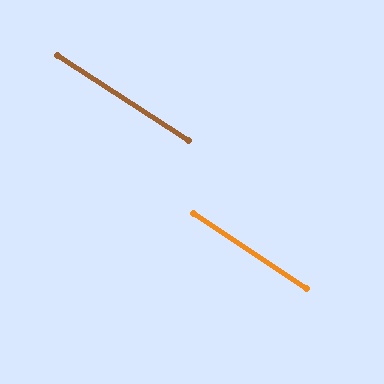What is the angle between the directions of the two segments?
Approximately 1 degree.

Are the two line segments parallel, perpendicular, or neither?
Parallel — their directions differ by only 0.8°.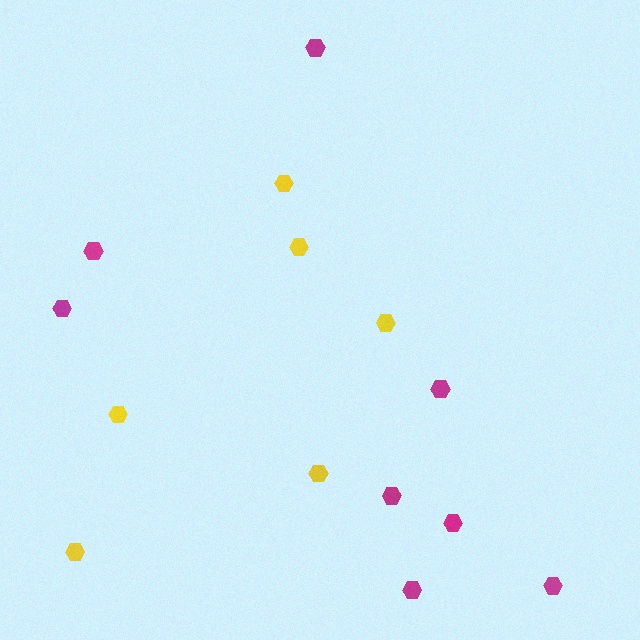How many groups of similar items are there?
There are 2 groups: one group of yellow hexagons (6) and one group of magenta hexagons (8).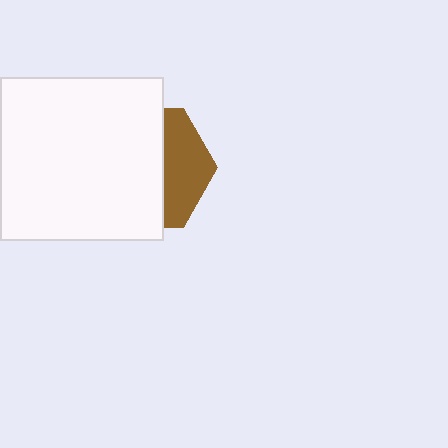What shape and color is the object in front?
The object in front is a white square.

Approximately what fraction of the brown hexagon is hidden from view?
Roughly 64% of the brown hexagon is hidden behind the white square.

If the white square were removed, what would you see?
You would see the complete brown hexagon.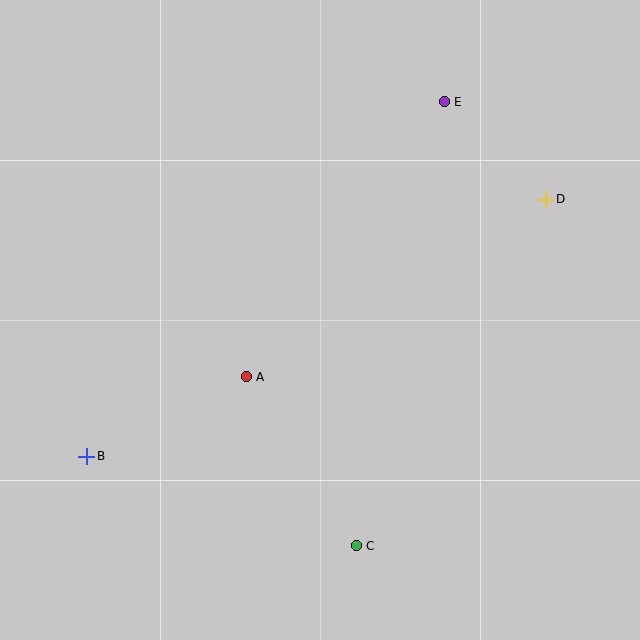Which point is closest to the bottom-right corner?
Point C is closest to the bottom-right corner.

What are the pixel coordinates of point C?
Point C is at (356, 546).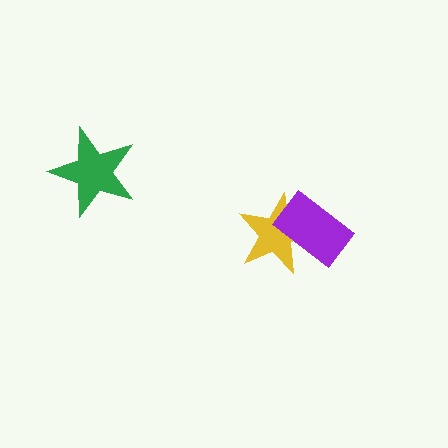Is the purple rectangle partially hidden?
No, no other shape covers it.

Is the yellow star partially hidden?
Yes, it is partially covered by another shape.